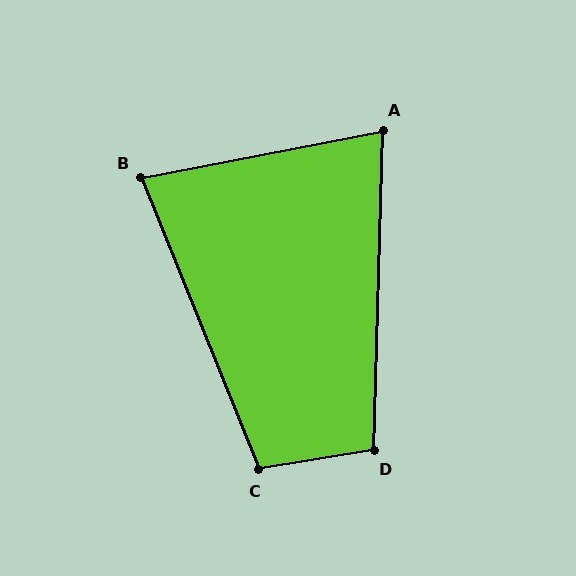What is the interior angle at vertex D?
Approximately 101 degrees (obtuse).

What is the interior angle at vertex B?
Approximately 79 degrees (acute).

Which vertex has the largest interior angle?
C, at approximately 102 degrees.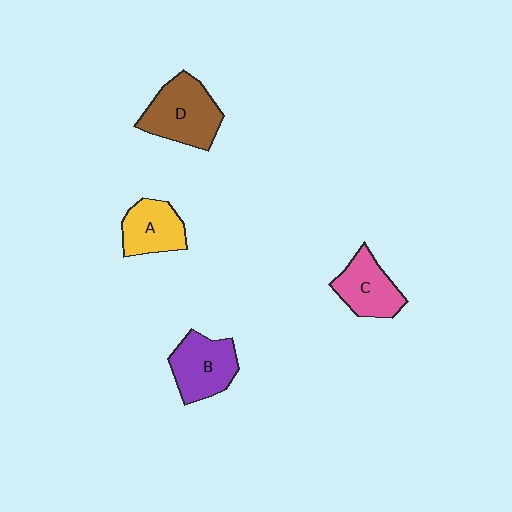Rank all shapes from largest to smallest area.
From largest to smallest: D (brown), B (purple), C (pink), A (yellow).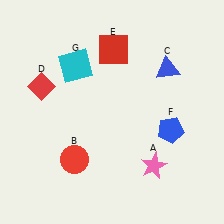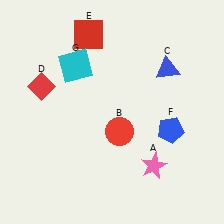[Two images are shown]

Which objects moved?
The objects that moved are: the red circle (B), the red square (E).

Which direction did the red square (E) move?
The red square (E) moved left.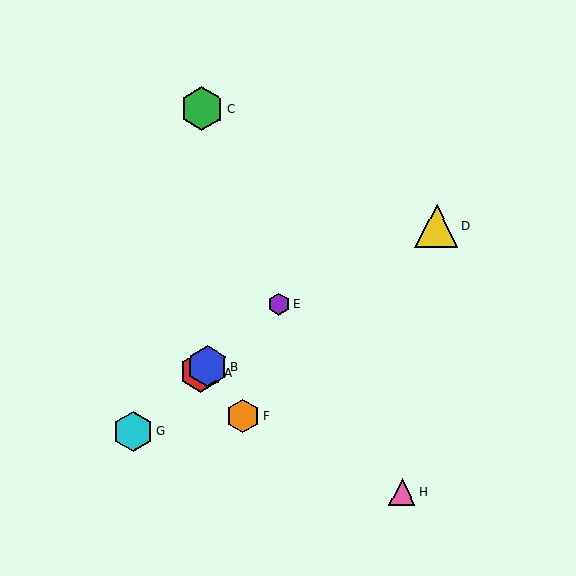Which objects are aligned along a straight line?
Objects A, B, E, G are aligned along a straight line.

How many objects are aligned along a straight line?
4 objects (A, B, E, G) are aligned along a straight line.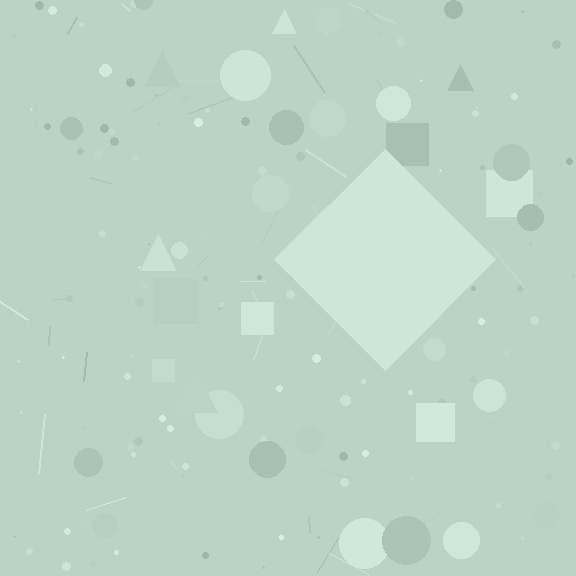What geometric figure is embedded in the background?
A diamond is embedded in the background.